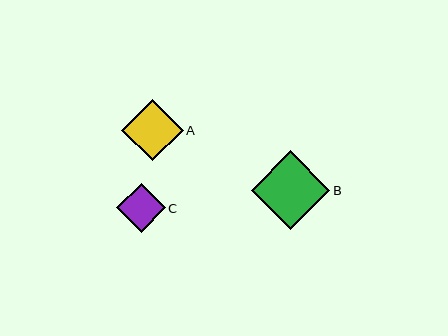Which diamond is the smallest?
Diamond C is the smallest with a size of approximately 49 pixels.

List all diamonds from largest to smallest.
From largest to smallest: B, A, C.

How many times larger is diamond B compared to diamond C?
Diamond B is approximately 1.6 times the size of diamond C.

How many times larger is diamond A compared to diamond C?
Diamond A is approximately 1.3 times the size of diamond C.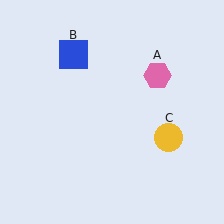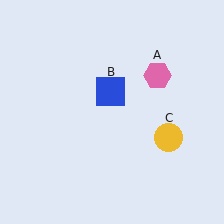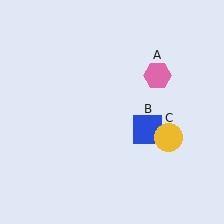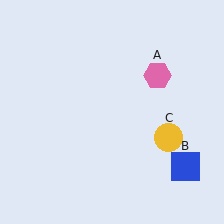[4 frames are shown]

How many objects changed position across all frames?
1 object changed position: blue square (object B).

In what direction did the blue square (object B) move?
The blue square (object B) moved down and to the right.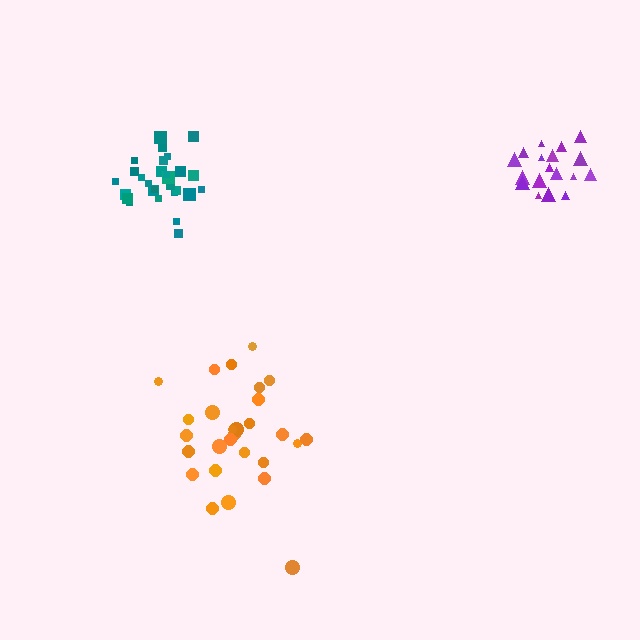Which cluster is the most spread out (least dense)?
Orange.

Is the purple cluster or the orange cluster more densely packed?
Purple.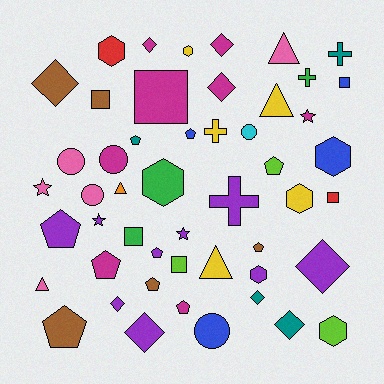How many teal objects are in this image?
There are 4 teal objects.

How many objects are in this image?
There are 50 objects.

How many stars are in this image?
There are 4 stars.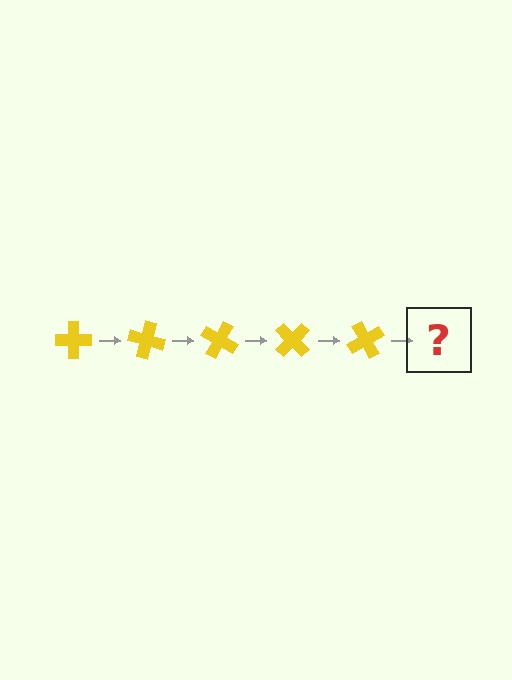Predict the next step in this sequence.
The next step is a yellow cross rotated 75 degrees.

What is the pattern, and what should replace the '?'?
The pattern is that the cross rotates 15 degrees each step. The '?' should be a yellow cross rotated 75 degrees.